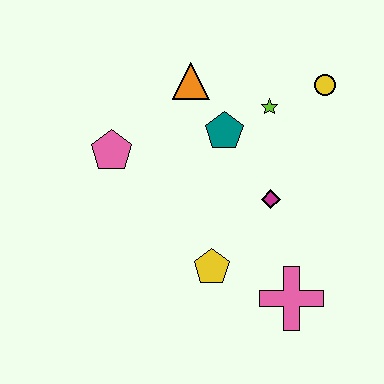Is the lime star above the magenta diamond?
Yes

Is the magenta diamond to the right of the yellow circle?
No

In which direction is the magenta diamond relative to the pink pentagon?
The magenta diamond is to the right of the pink pentagon.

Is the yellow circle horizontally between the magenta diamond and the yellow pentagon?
No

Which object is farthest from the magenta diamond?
The pink pentagon is farthest from the magenta diamond.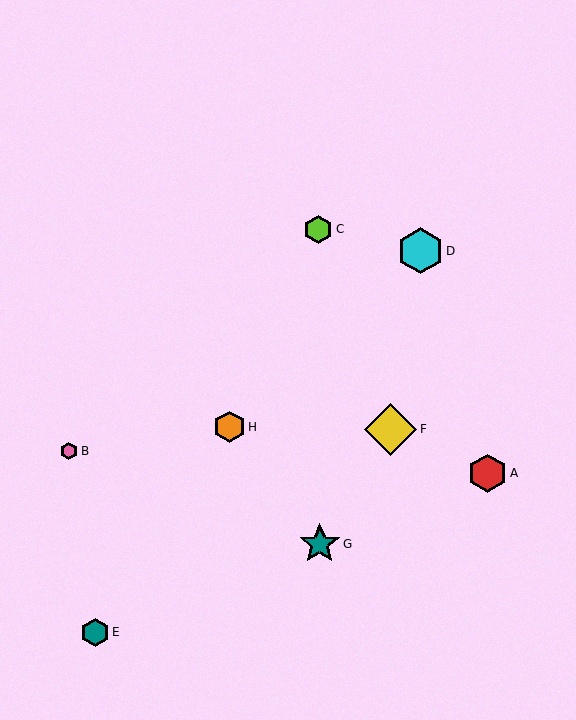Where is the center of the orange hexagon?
The center of the orange hexagon is at (229, 427).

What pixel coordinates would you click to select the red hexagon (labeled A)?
Click at (488, 473) to select the red hexagon A.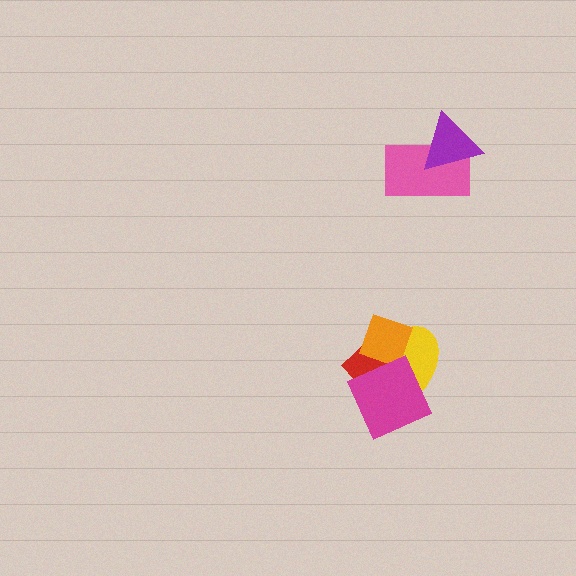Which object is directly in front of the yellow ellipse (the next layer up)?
The red diamond is directly in front of the yellow ellipse.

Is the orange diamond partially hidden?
Yes, it is partially covered by another shape.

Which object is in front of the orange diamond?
The magenta diamond is in front of the orange diamond.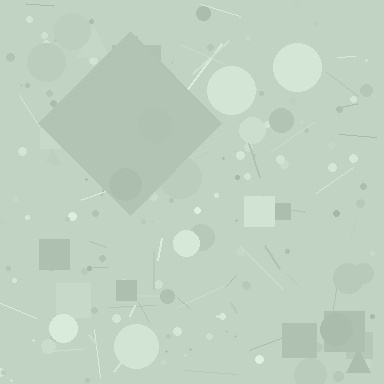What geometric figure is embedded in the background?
A diamond is embedded in the background.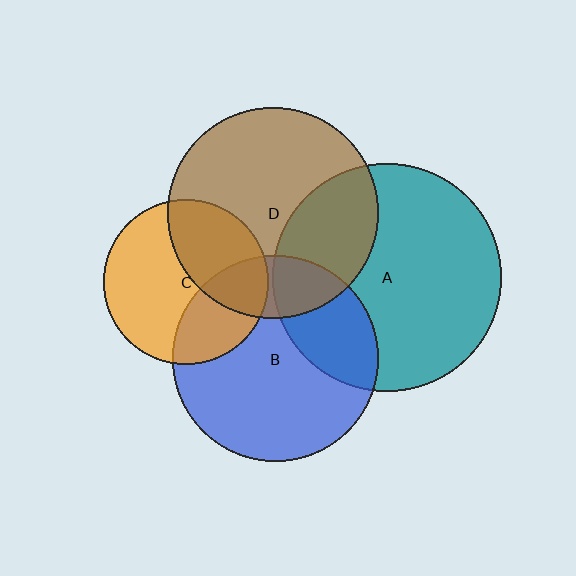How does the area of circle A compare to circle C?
Approximately 1.9 times.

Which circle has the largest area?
Circle A (teal).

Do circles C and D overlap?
Yes.